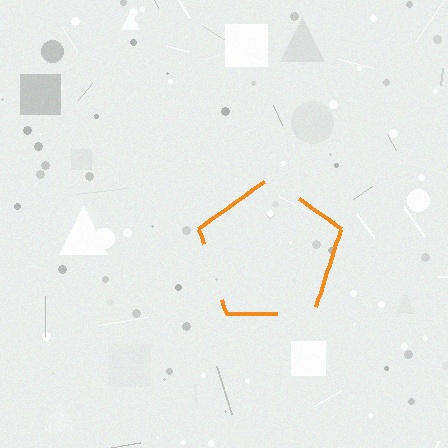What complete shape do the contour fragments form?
The contour fragments form a pentagon.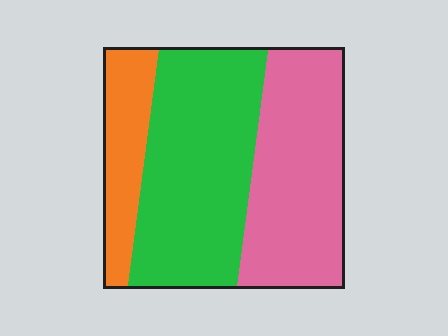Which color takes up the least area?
Orange, at roughly 15%.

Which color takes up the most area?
Green, at roughly 45%.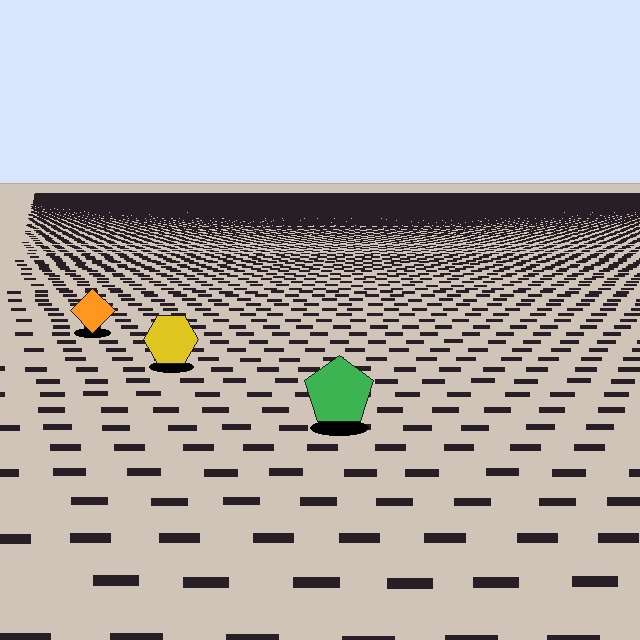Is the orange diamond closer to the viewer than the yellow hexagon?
No. The yellow hexagon is closer — you can tell from the texture gradient: the ground texture is coarser near it.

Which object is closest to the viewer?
The green pentagon is closest. The texture marks near it are larger and more spread out.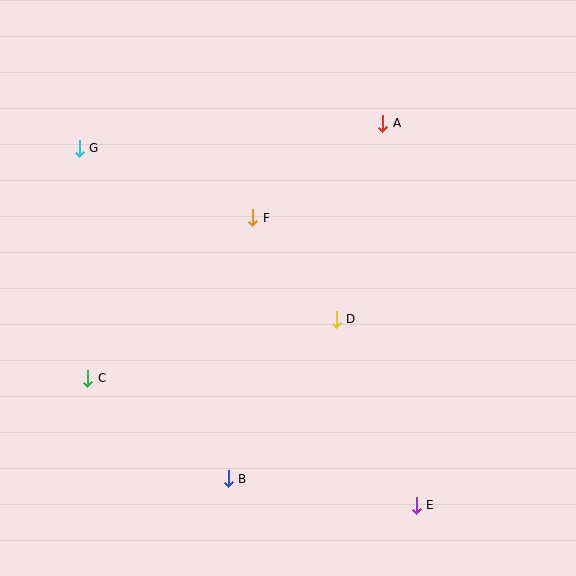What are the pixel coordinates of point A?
Point A is at (383, 123).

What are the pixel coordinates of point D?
Point D is at (336, 319).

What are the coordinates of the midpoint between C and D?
The midpoint between C and D is at (212, 349).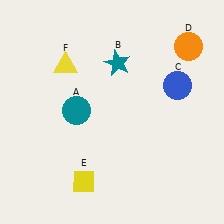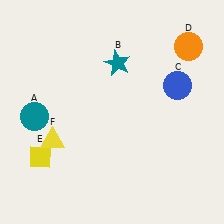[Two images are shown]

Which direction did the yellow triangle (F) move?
The yellow triangle (F) moved down.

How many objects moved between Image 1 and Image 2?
3 objects moved between the two images.